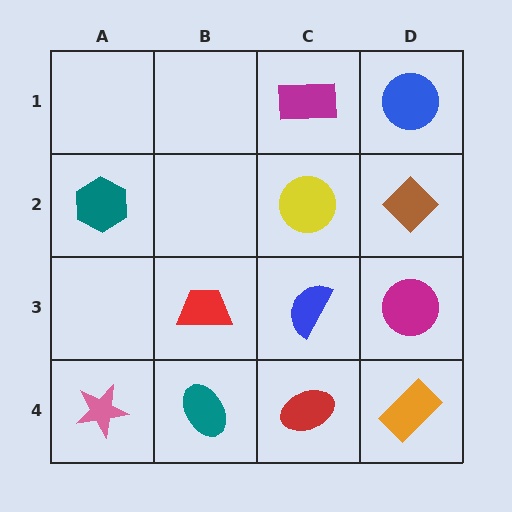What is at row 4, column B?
A teal ellipse.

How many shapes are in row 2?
3 shapes.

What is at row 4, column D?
An orange rectangle.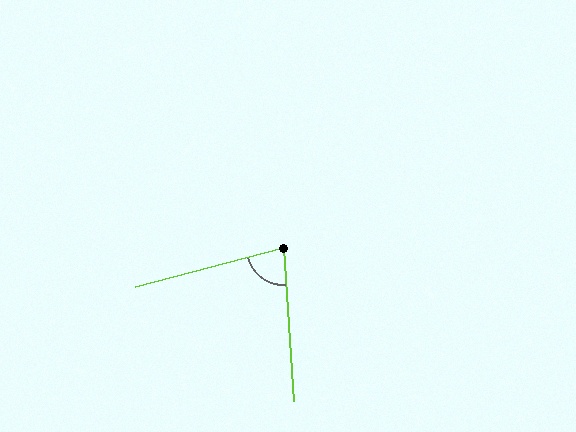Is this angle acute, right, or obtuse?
It is acute.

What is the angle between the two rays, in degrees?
Approximately 79 degrees.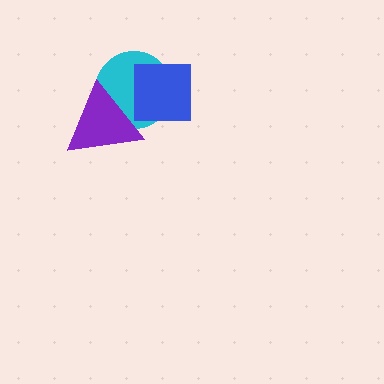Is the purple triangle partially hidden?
No, no other shape covers it.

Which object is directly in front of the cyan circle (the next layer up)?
The blue square is directly in front of the cyan circle.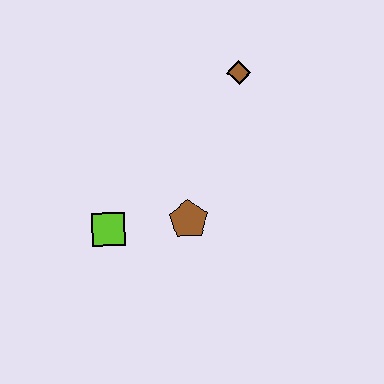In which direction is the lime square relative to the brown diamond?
The lime square is below the brown diamond.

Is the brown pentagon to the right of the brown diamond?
No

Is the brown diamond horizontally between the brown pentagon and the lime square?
No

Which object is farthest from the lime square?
The brown diamond is farthest from the lime square.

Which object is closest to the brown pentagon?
The lime square is closest to the brown pentagon.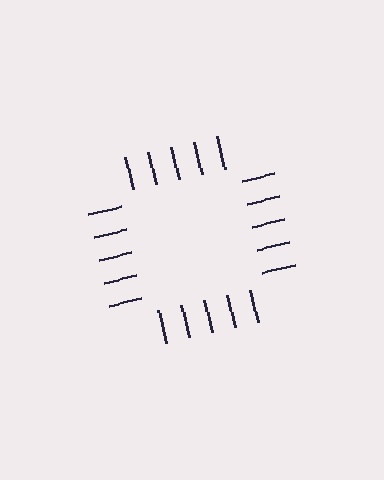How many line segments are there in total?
20 — 5 along each of the 4 edges.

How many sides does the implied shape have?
4 sides — the line-ends trace a square.